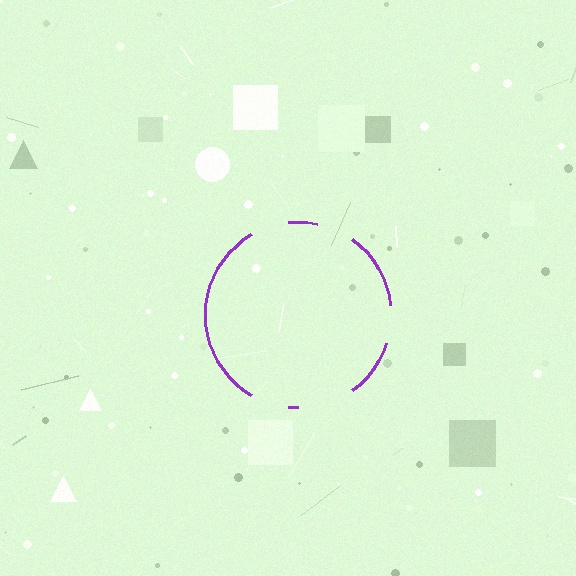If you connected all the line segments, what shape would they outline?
They would outline a circle.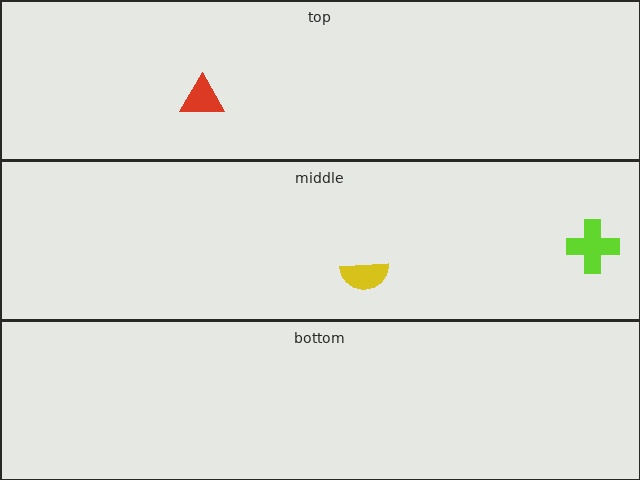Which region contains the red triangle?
The top region.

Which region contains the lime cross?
The middle region.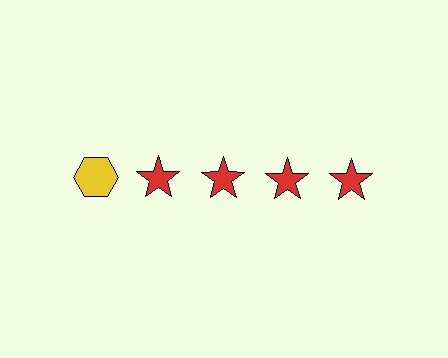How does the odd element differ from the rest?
It differs in both color (yellow instead of red) and shape (hexagon instead of star).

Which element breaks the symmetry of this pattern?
The yellow hexagon in the top row, leftmost column breaks the symmetry. All other shapes are red stars.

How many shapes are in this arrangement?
There are 5 shapes arranged in a grid pattern.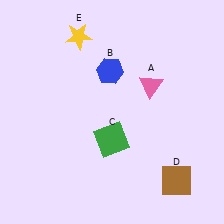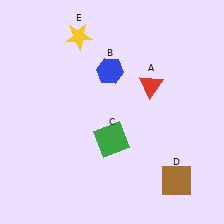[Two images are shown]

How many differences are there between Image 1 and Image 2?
There is 1 difference between the two images.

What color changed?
The triangle (A) changed from pink in Image 1 to red in Image 2.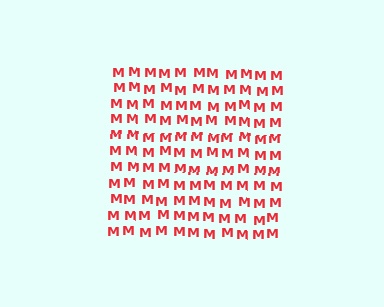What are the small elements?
The small elements are letter M's.